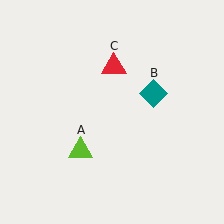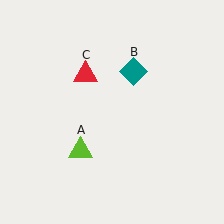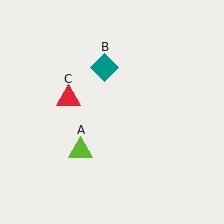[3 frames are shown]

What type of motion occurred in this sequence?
The teal diamond (object B), red triangle (object C) rotated counterclockwise around the center of the scene.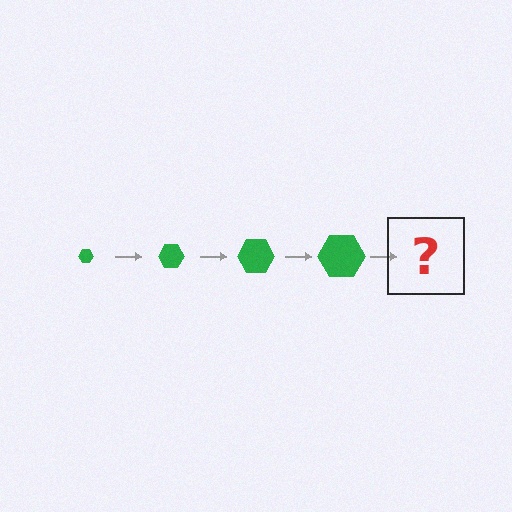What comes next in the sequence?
The next element should be a green hexagon, larger than the previous one.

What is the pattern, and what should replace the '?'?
The pattern is that the hexagon gets progressively larger each step. The '?' should be a green hexagon, larger than the previous one.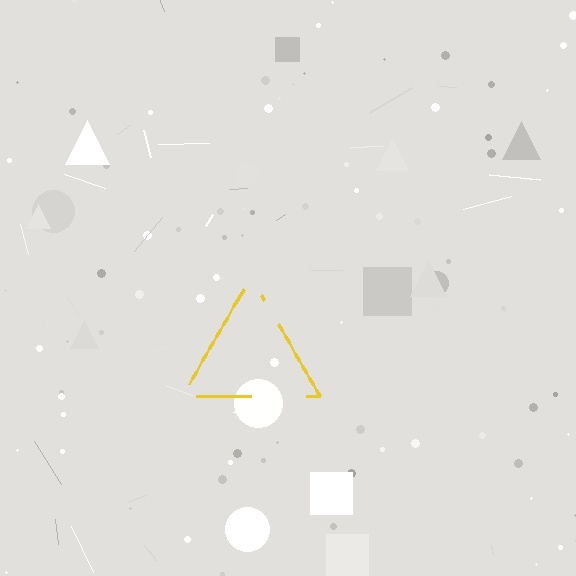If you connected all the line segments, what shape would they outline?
They would outline a triangle.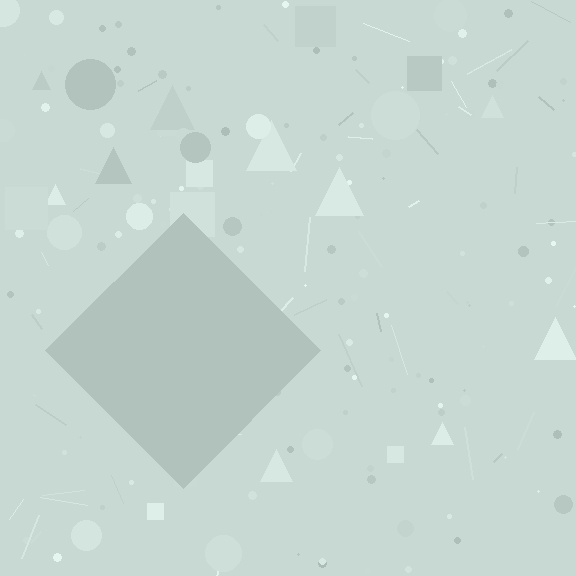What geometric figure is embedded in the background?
A diamond is embedded in the background.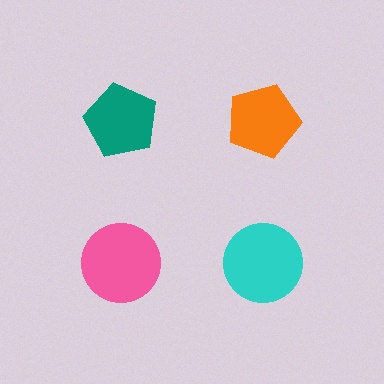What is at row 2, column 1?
A pink circle.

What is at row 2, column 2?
A cyan circle.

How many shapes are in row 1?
2 shapes.